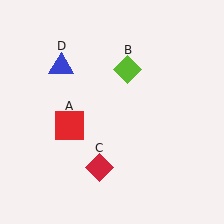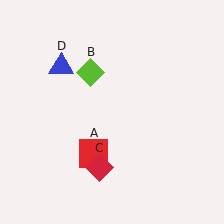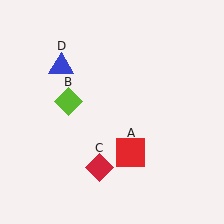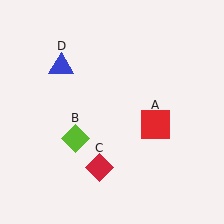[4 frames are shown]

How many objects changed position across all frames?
2 objects changed position: red square (object A), lime diamond (object B).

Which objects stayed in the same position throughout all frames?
Red diamond (object C) and blue triangle (object D) remained stationary.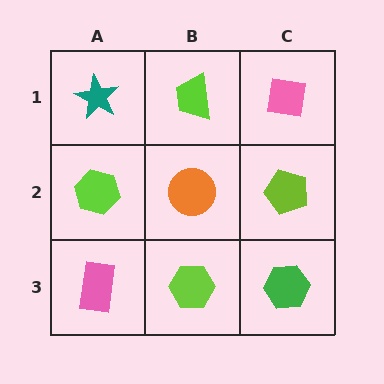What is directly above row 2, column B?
A lime trapezoid.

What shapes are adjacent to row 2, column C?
A pink square (row 1, column C), a green hexagon (row 3, column C), an orange circle (row 2, column B).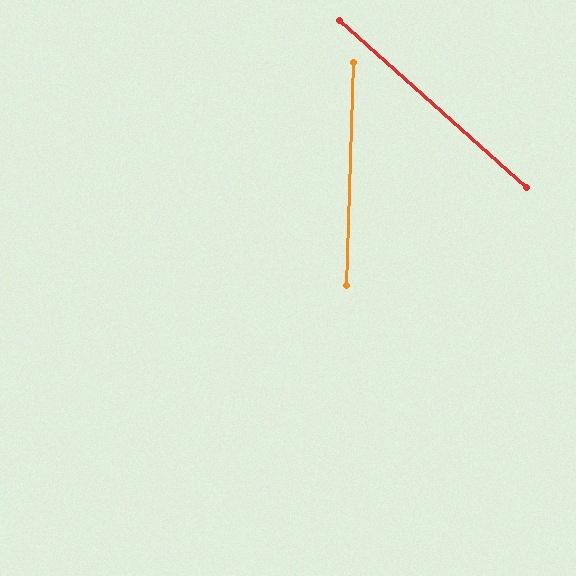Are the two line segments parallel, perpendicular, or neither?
Neither parallel nor perpendicular — they differ by about 50°.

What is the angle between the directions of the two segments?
Approximately 50 degrees.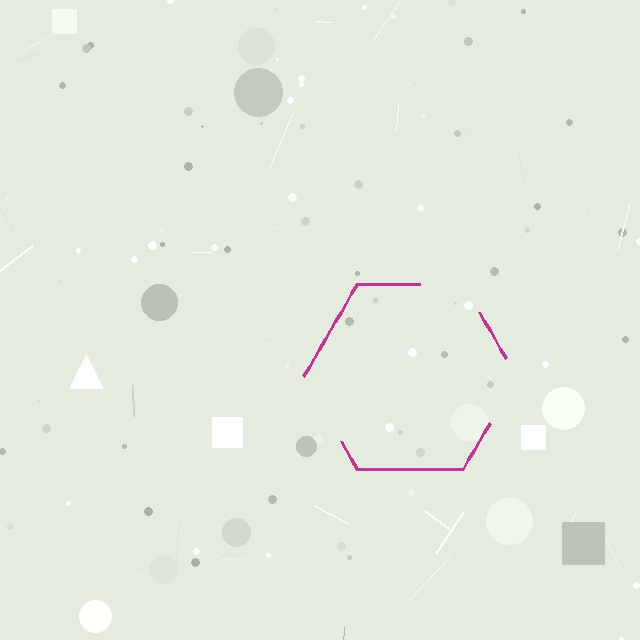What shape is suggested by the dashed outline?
The dashed outline suggests a hexagon.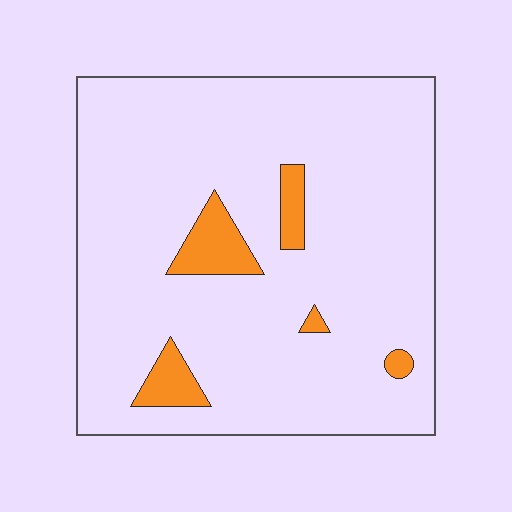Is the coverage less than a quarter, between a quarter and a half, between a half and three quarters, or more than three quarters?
Less than a quarter.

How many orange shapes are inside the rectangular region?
5.